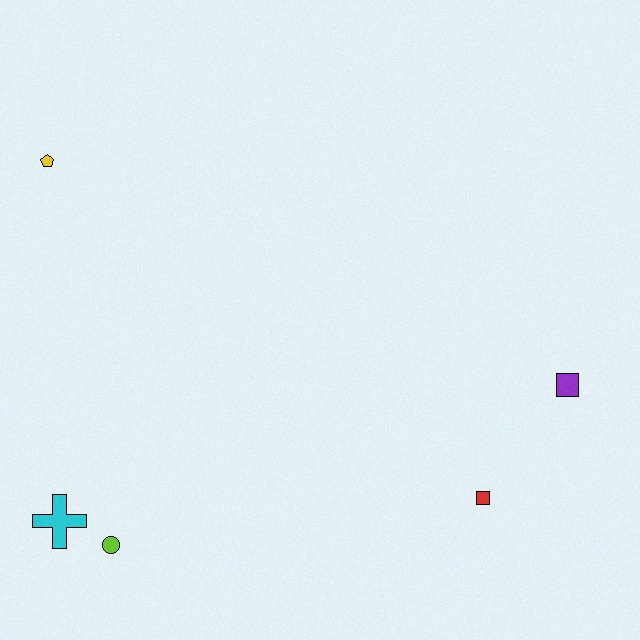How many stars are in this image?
There are no stars.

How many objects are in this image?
There are 5 objects.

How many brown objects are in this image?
There are no brown objects.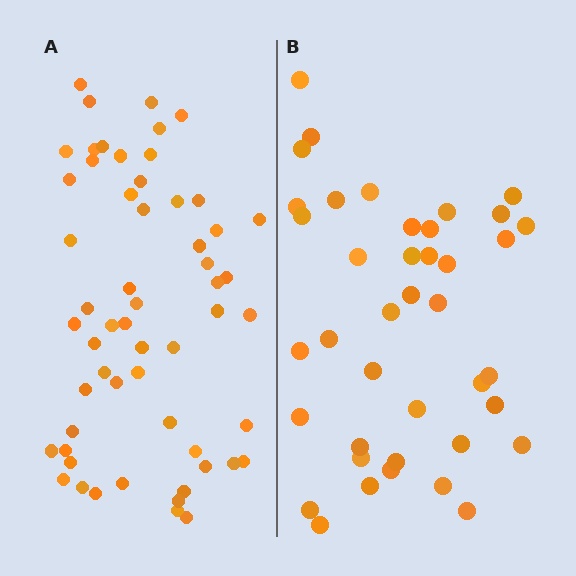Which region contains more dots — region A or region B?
Region A (the left region) has more dots.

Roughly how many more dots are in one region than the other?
Region A has approximately 15 more dots than region B.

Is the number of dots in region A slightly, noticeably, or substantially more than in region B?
Region A has noticeably more, but not dramatically so. The ratio is roughly 1.4 to 1.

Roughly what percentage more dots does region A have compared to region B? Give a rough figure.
About 40% more.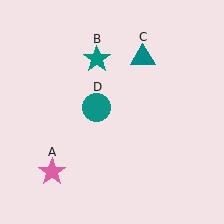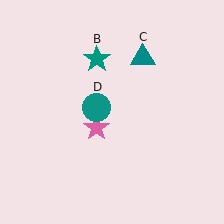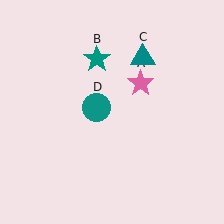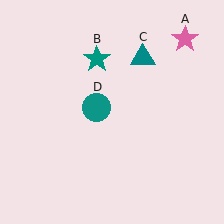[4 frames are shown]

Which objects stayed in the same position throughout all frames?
Teal star (object B) and teal triangle (object C) and teal circle (object D) remained stationary.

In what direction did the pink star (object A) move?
The pink star (object A) moved up and to the right.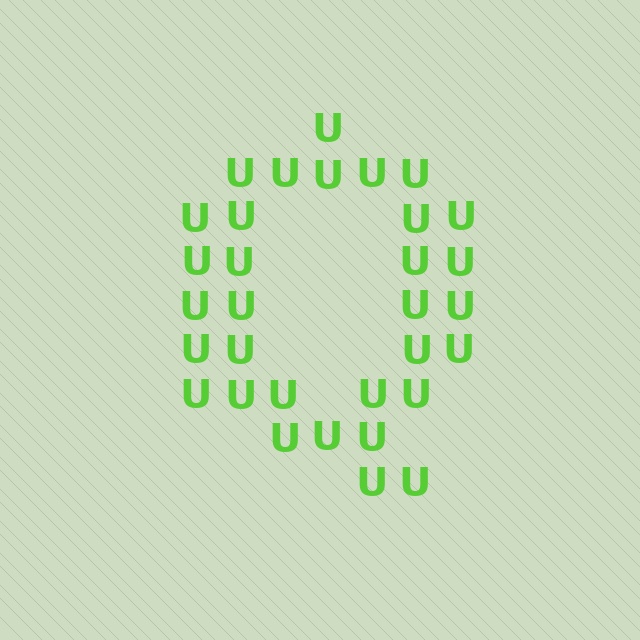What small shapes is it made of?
It is made of small letter U's.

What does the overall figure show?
The overall figure shows the letter Q.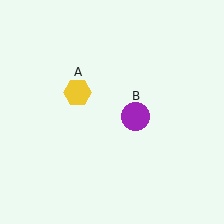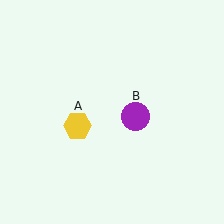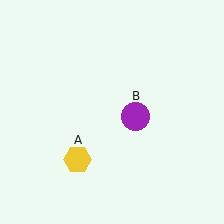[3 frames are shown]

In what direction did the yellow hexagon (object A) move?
The yellow hexagon (object A) moved down.